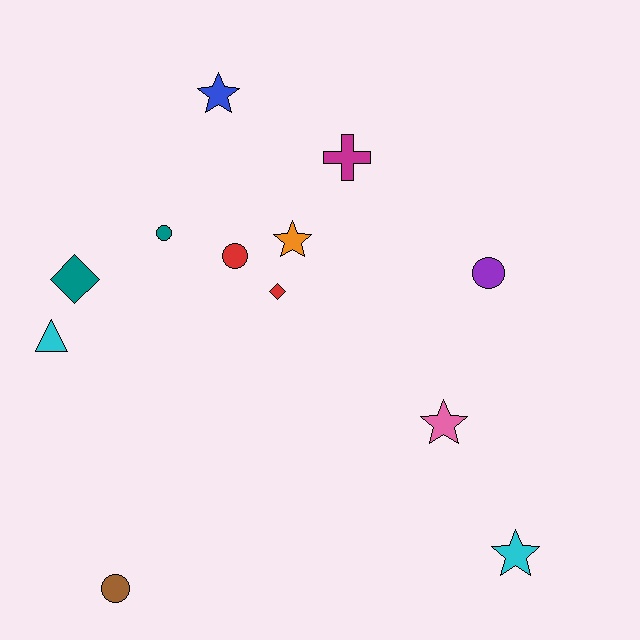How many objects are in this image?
There are 12 objects.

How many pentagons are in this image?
There are no pentagons.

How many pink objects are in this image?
There is 1 pink object.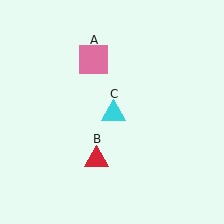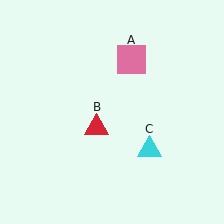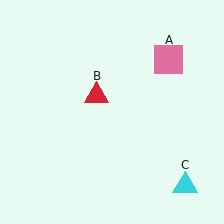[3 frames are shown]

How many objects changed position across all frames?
3 objects changed position: pink square (object A), red triangle (object B), cyan triangle (object C).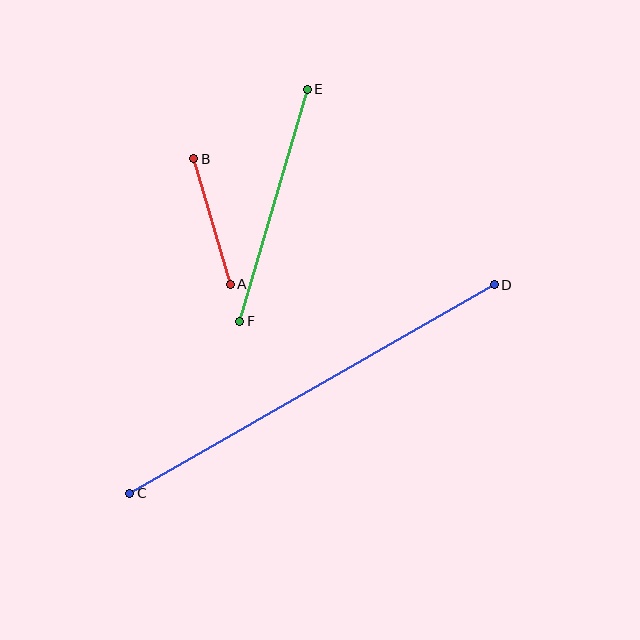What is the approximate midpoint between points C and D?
The midpoint is at approximately (312, 389) pixels.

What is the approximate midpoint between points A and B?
The midpoint is at approximately (212, 221) pixels.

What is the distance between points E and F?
The distance is approximately 242 pixels.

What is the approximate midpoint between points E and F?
The midpoint is at approximately (273, 205) pixels.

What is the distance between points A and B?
The distance is approximately 131 pixels.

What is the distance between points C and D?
The distance is approximately 420 pixels.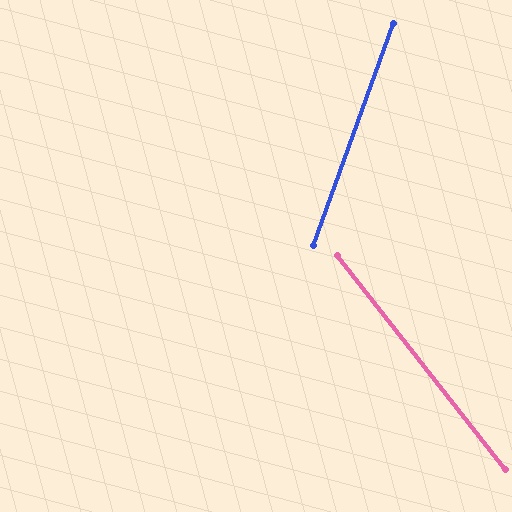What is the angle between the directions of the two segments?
Approximately 58 degrees.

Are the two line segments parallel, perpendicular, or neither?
Neither parallel nor perpendicular — they differ by about 58°.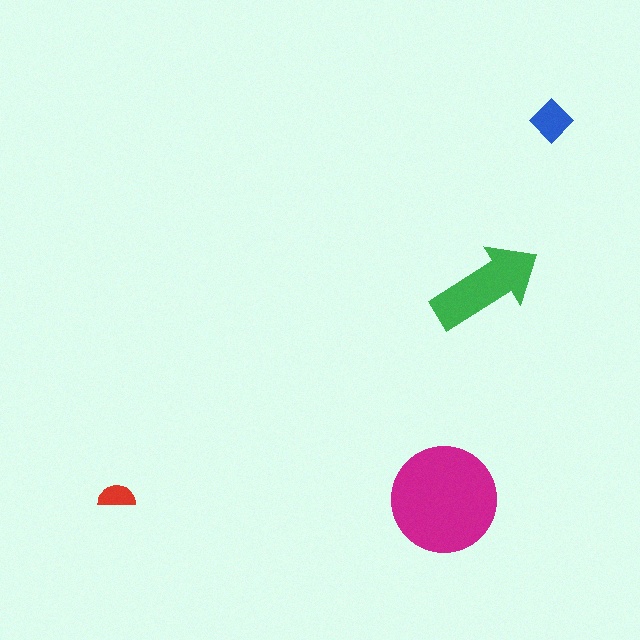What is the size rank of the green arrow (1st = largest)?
2nd.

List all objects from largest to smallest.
The magenta circle, the green arrow, the blue diamond, the red semicircle.